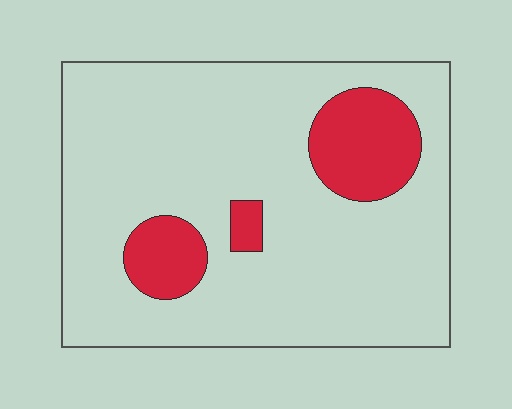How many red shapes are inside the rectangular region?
3.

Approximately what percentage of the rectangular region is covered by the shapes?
Approximately 15%.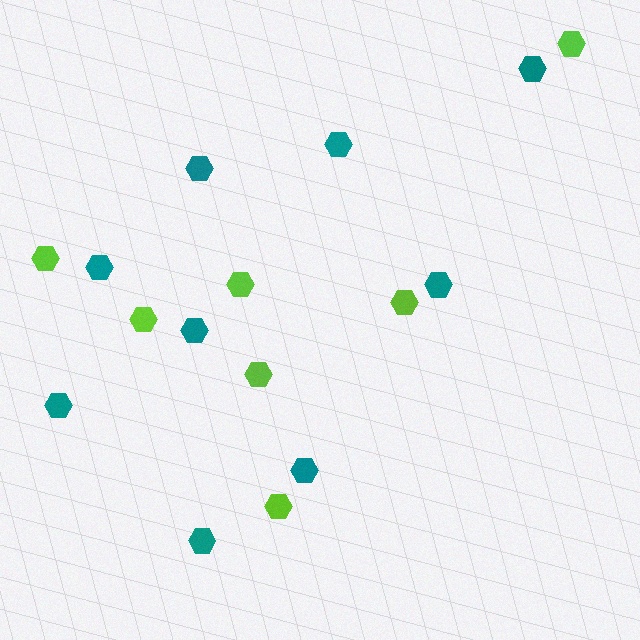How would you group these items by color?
There are 2 groups: one group of teal hexagons (9) and one group of lime hexagons (7).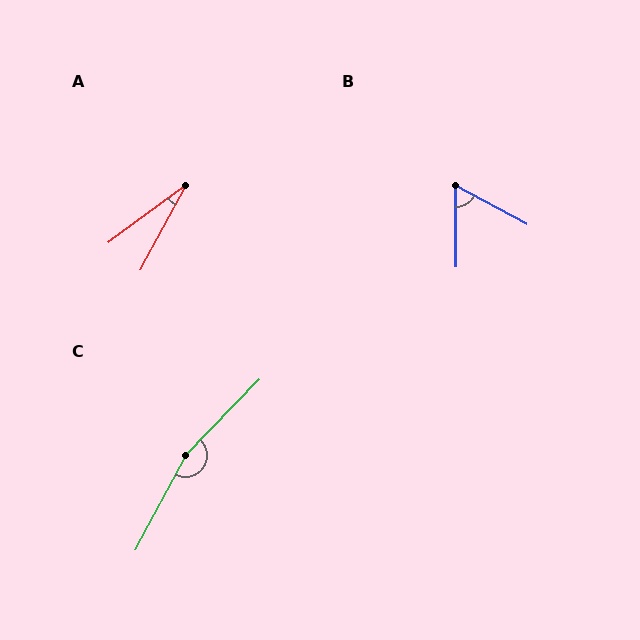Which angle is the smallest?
A, at approximately 25 degrees.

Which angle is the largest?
C, at approximately 164 degrees.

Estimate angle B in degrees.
Approximately 61 degrees.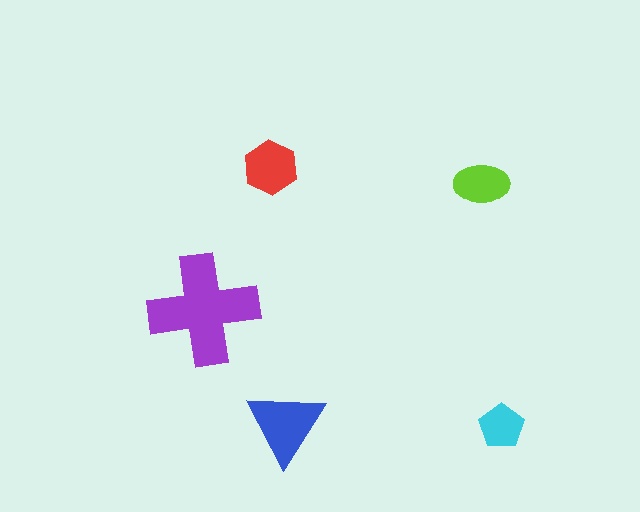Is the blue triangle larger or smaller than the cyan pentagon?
Larger.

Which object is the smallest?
The cyan pentagon.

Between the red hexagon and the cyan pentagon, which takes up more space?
The red hexagon.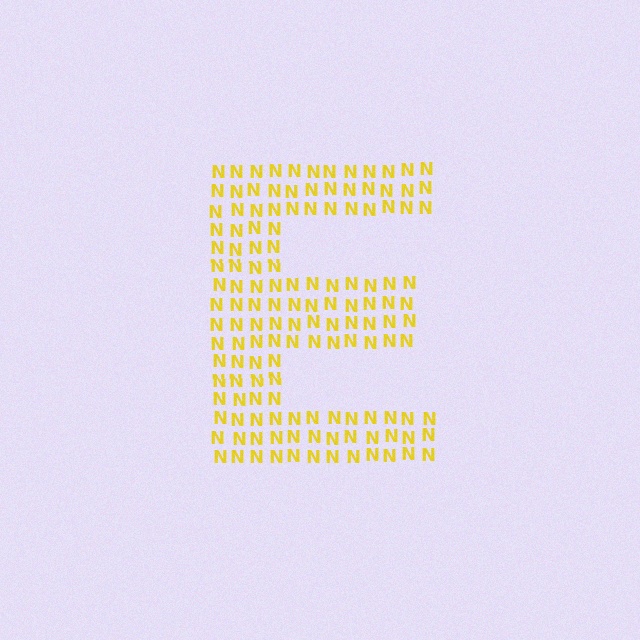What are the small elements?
The small elements are letter N's.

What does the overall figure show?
The overall figure shows the letter E.